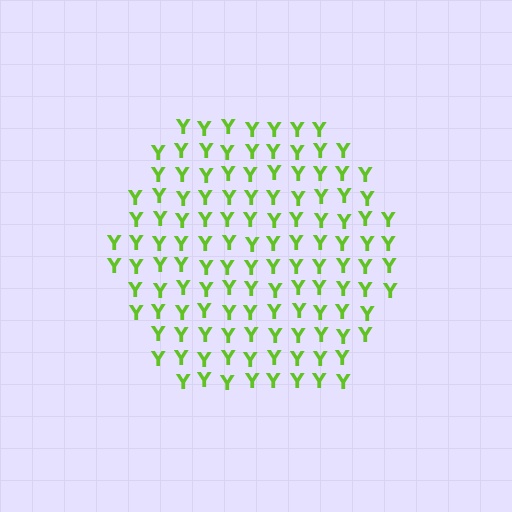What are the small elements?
The small elements are letter Y's.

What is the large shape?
The large shape is a hexagon.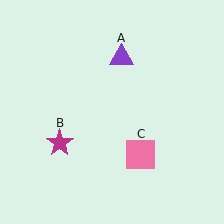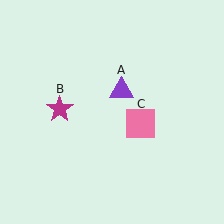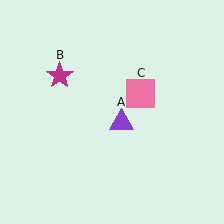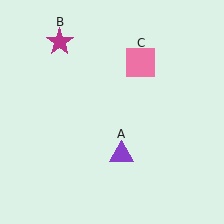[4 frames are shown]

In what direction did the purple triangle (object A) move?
The purple triangle (object A) moved down.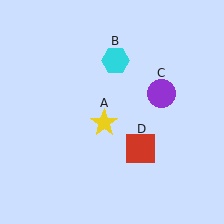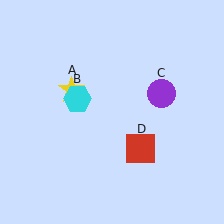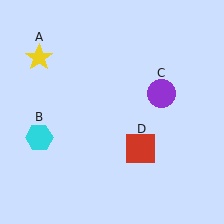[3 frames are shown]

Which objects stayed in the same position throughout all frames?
Purple circle (object C) and red square (object D) remained stationary.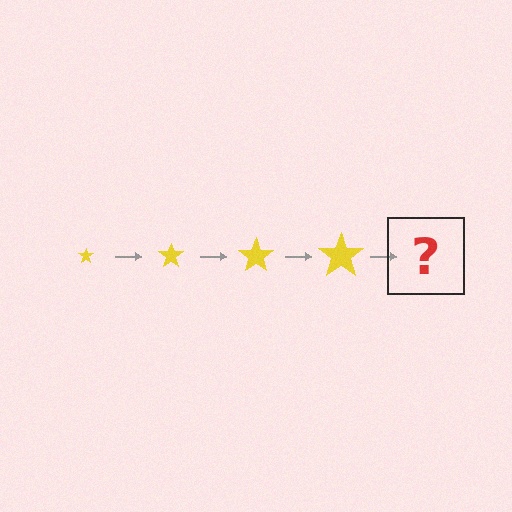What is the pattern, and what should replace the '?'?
The pattern is that the star gets progressively larger each step. The '?' should be a yellow star, larger than the previous one.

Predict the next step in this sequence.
The next step is a yellow star, larger than the previous one.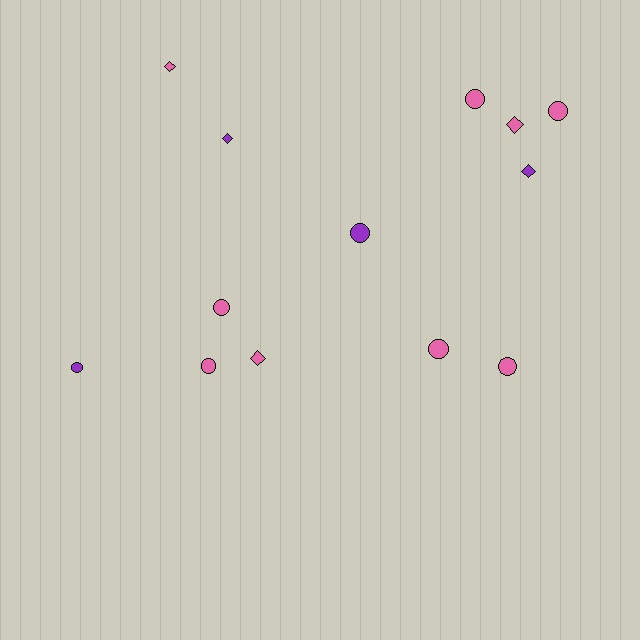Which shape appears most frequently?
Circle, with 8 objects.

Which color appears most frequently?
Pink, with 9 objects.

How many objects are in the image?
There are 13 objects.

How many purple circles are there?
There are 2 purple circles.